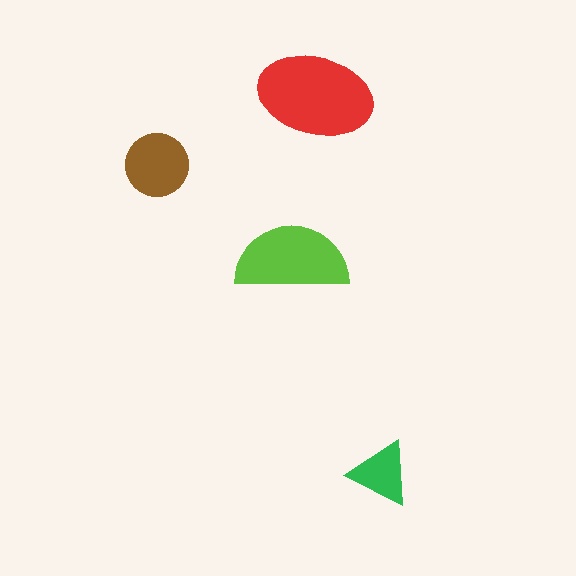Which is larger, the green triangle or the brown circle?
The brown circle.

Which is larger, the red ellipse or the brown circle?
The red ellipse.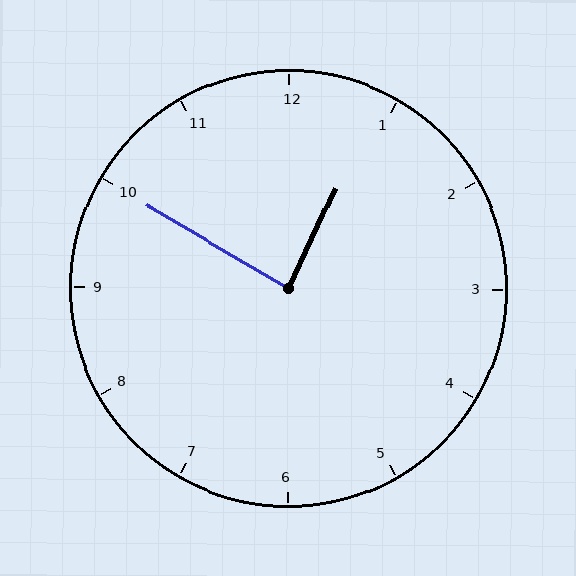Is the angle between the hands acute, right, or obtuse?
It is right.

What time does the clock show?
12:50.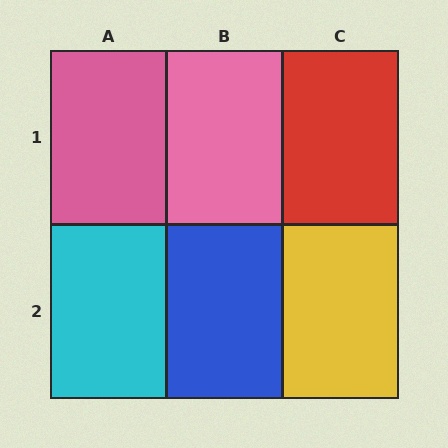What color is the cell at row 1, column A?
Pink.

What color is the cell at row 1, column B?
Pink.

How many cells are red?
1 cell is red.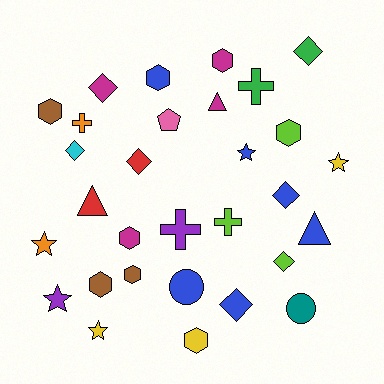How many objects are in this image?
There are 30 objects.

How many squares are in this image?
There are no squares.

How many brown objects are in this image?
There are 3 brown objects.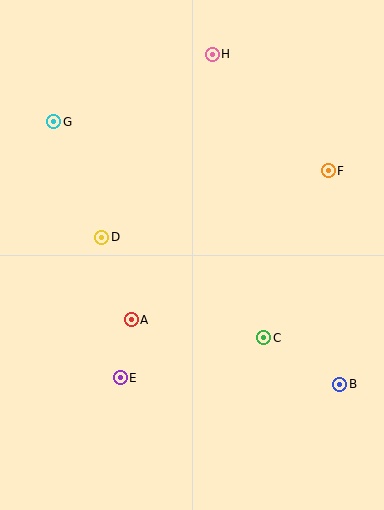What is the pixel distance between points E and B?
The distance between E and B is 219 pixels.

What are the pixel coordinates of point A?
Point A is at (131, 320).